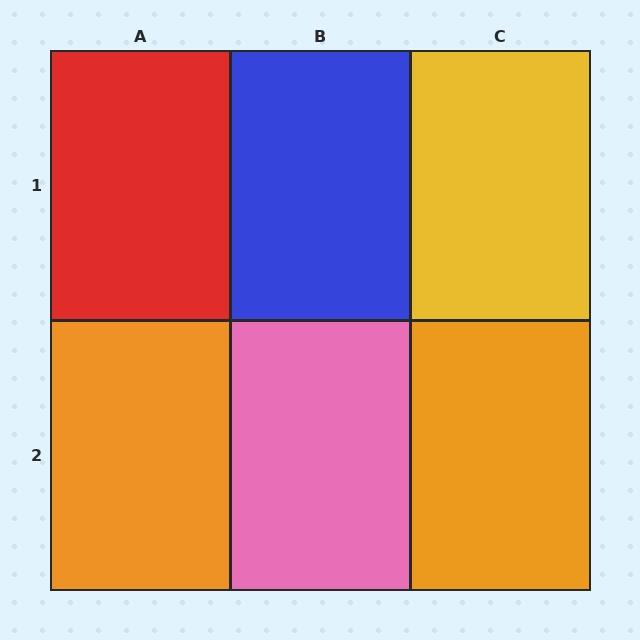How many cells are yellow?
1 cell is yellow.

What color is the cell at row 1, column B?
Blue.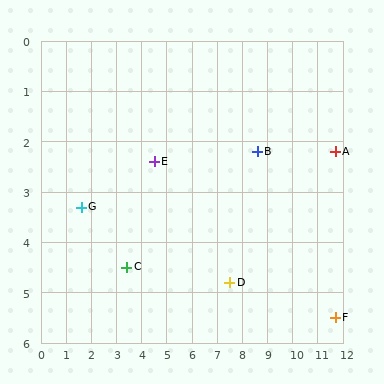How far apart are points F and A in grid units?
Points F and A are about 3.3 grid units apart.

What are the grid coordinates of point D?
Point D is at approximately (7.5, 4.8).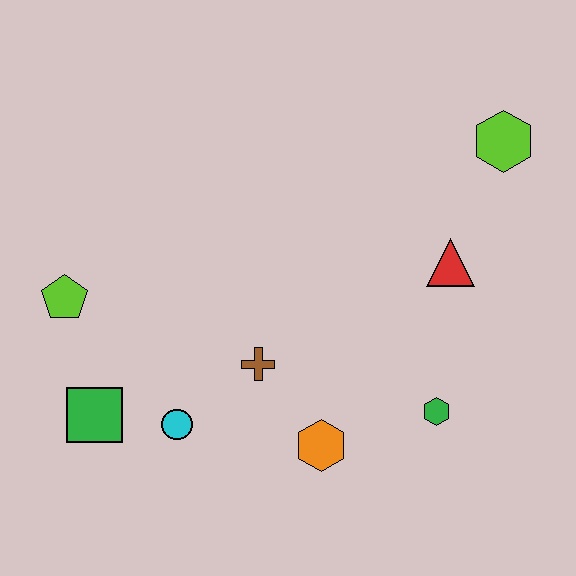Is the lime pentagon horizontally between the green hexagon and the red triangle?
No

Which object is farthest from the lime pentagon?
The lime hexagon is farthest from the lime pentagon.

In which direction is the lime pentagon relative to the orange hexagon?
The lime pentagon is to the left of the orange hexagon.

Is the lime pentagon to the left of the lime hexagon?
Yes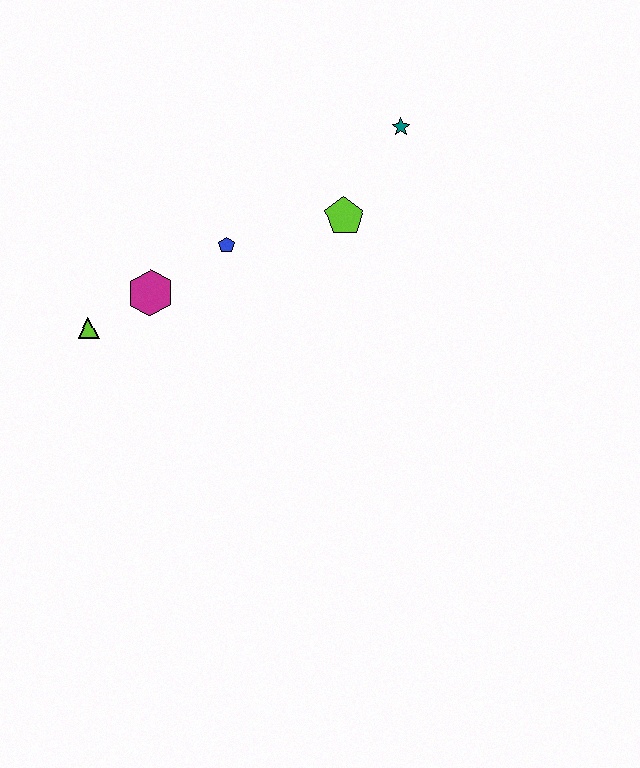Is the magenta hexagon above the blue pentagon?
No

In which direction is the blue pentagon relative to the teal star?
The blue pentagon is to the left of the teal star.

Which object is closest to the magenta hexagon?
The lime triangle is closest to the magenta hexagon.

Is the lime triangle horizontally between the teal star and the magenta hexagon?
No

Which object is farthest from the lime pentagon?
The lime triangle is farthest from the lime pentagon.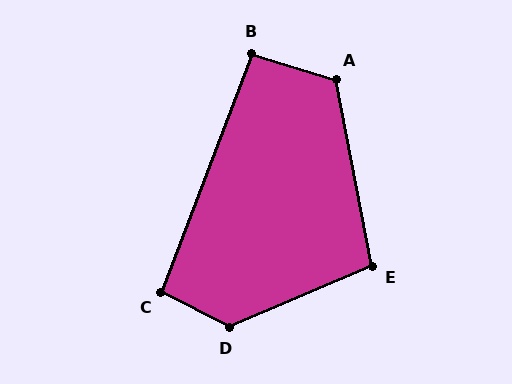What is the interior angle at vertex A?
Approximately 118 degrees (obtuse).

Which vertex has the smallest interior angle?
B, at approximately 94 degrees.